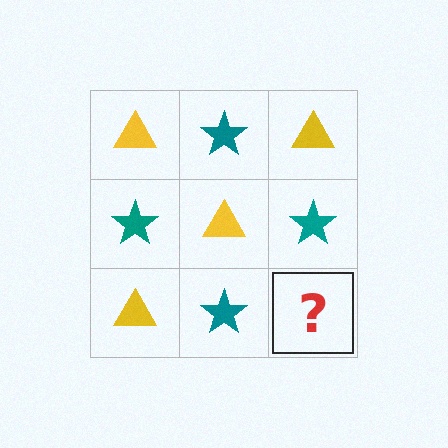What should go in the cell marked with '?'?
The missing cell should contain a yellow triangle.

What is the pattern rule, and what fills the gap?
The rule is that it alternates yellow triangle and teal star in a checkerboard pattern. The gap should be filled with a yellow triangle.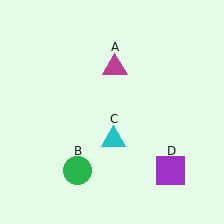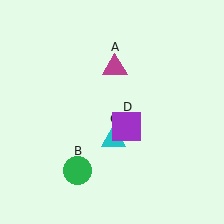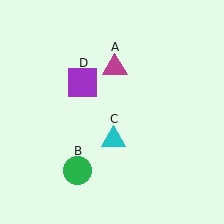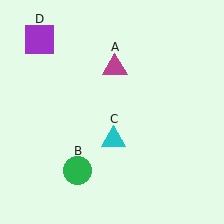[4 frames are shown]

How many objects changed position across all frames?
1 object changed position: purple square (object D).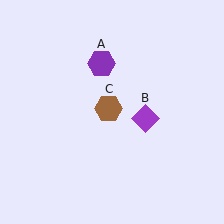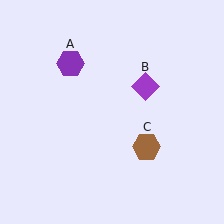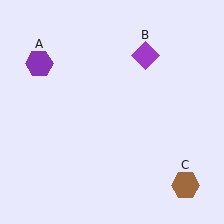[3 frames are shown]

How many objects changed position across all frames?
3 objects changed position: purple hexagon (object A), purple diamond (object B), brown hexagon (object C).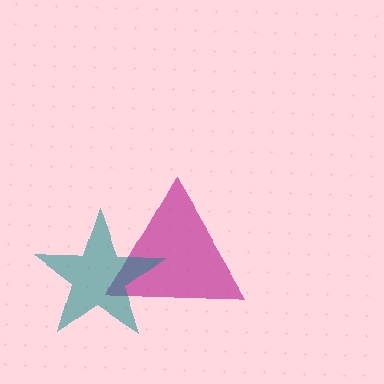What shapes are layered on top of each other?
The layered shapes are: a magenta triangle, a teal star.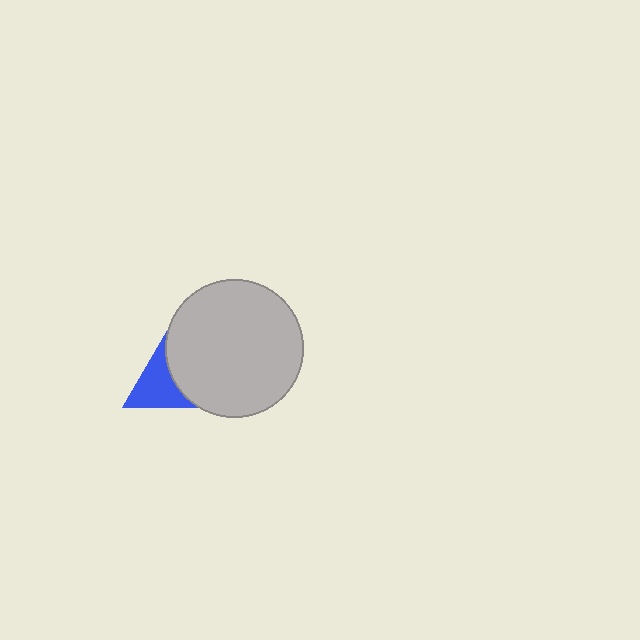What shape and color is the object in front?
The object in front is a light gray circle.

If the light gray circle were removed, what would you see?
You would see the complete blue triangle.